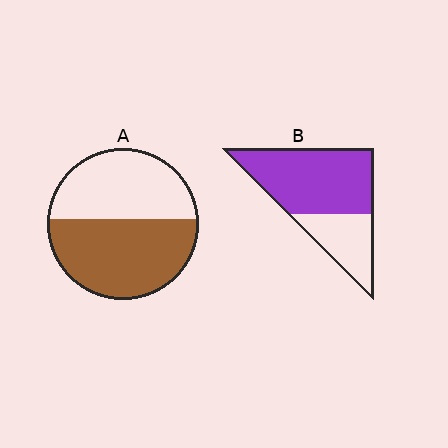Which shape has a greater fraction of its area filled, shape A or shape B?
Shape B.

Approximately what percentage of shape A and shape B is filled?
A is approximately 55% and B is approximately 70%.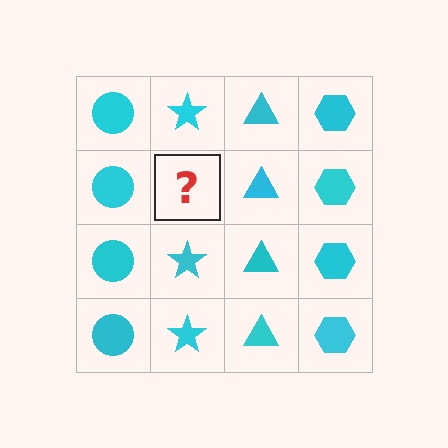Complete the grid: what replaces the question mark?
The question mark should be replaced with a cyan star.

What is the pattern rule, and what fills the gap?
The rule is that each column has a consistent shape. The gap should be filled with a cyan star.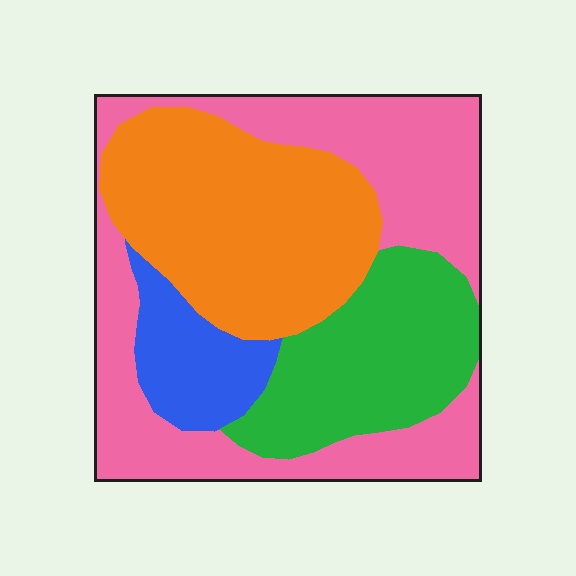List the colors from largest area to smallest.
From largest to smallest: pink, orange, green, blue.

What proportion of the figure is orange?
Orange takes up about one third (1/3) of the figure.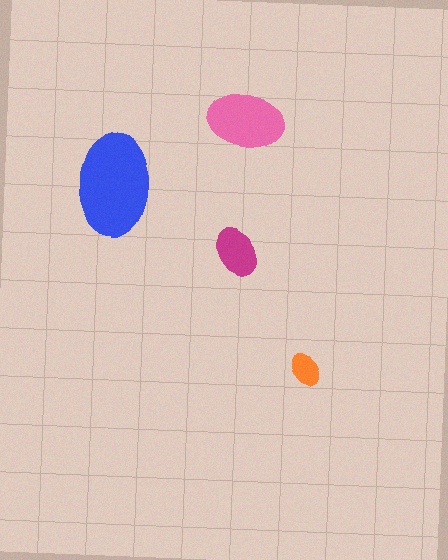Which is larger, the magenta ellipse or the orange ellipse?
The magenta one.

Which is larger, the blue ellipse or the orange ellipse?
The blue one.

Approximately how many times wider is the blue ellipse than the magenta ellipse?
About 2 times wider.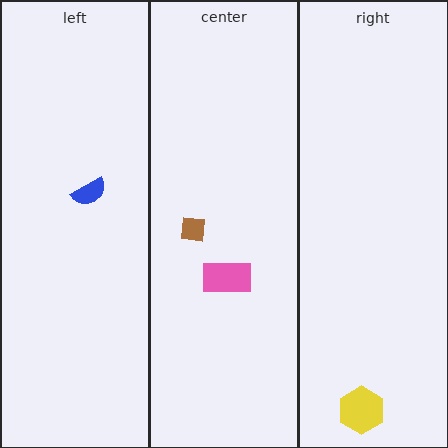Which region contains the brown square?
The center region.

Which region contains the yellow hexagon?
The right region.